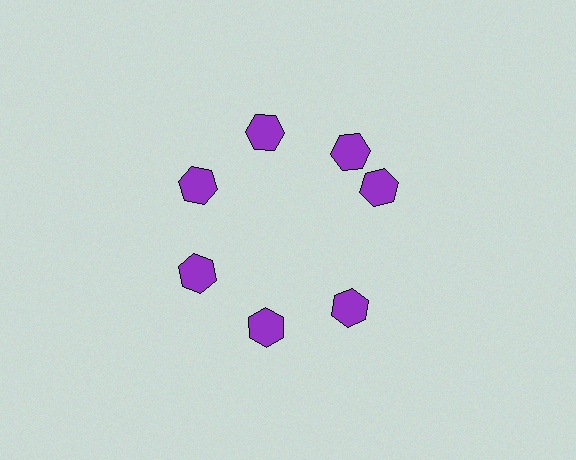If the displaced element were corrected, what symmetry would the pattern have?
It would have 7-fold rotational symmetry — the pattern would map onto itself every 51 degrees.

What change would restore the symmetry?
The symmetry would be restored by rotating it back into even spacing with its neighbors so that all 7 hexagons sit at equal angles and equal distance from the center.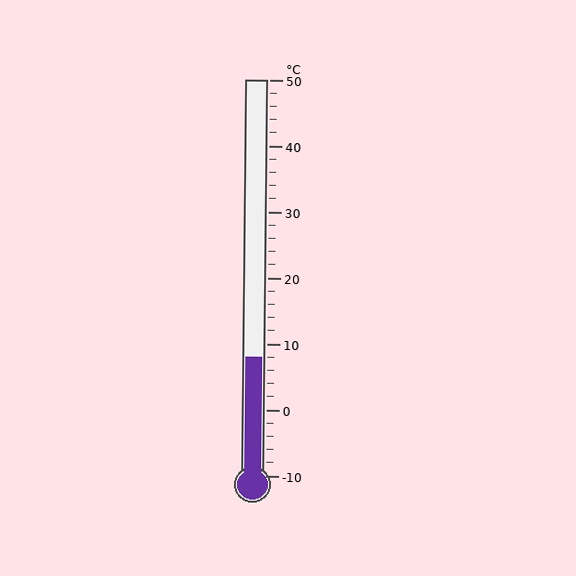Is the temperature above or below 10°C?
The temperature is below 10°C.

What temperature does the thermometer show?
The thermometer shows approximately 8°C.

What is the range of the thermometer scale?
The thermometer scale ranges from -10°C to 50°C.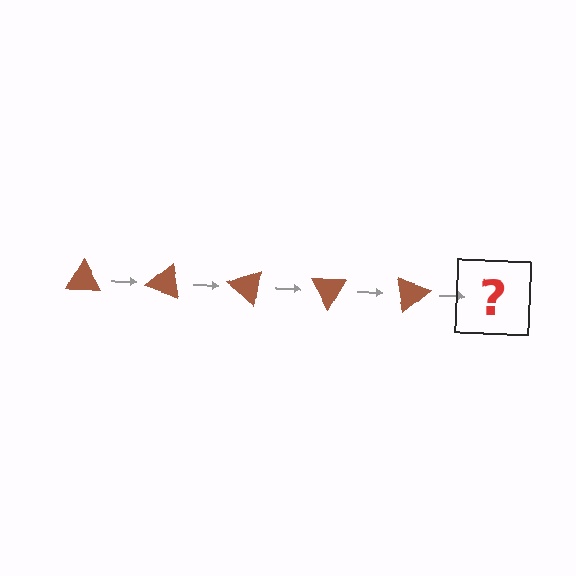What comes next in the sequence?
The next element should be a brown triangle rotated 100 degrees.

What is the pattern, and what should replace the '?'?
The pattern is that the triangle rotates 20 degrees each step. The '?' should be a brown triangle rotated 100 degrees.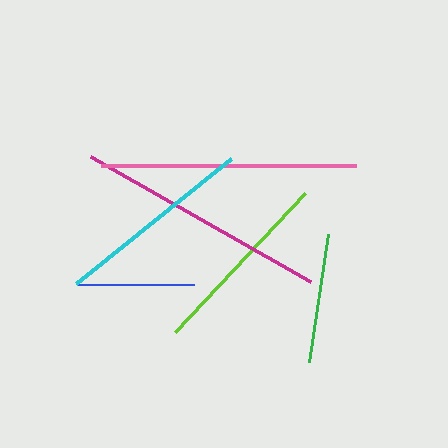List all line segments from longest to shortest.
From longest to shortest: pink, magenta, cyan, lime, green, blue.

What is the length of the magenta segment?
The magenta segment is approximately 253 pixels long.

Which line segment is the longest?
The pink line is the longest at approximately 255 pixels.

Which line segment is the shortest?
The blue line is the shortest at approximately 116 pixels.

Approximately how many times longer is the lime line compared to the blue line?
The lime line is approximately 1.6 times the length of the blue line.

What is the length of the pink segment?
The pink segment is approximately 255 pixels long.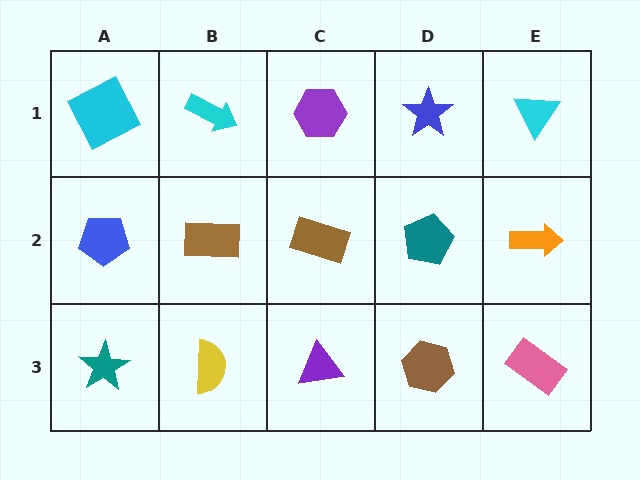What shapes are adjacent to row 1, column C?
A brown rectangle (row 2, column C), a cyan arrow (row 1, column B), a blue star (row 1, column D).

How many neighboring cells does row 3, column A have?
2.